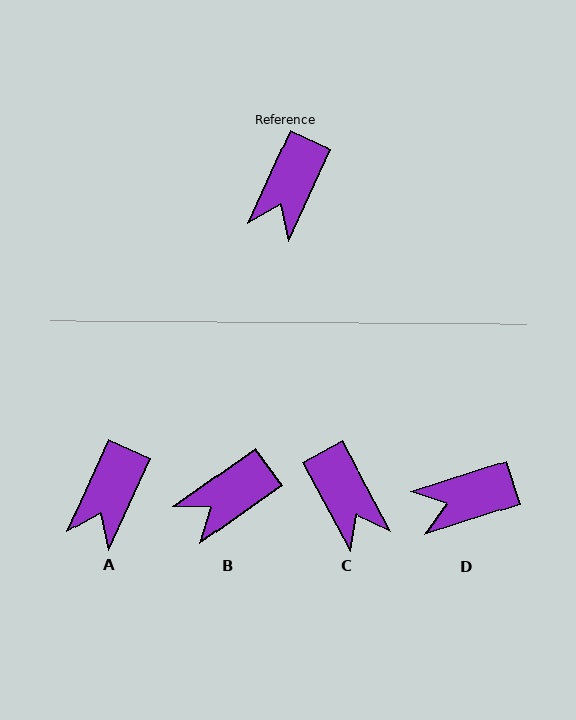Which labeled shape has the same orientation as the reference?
A.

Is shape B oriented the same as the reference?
No, it is off by about 30 degrees.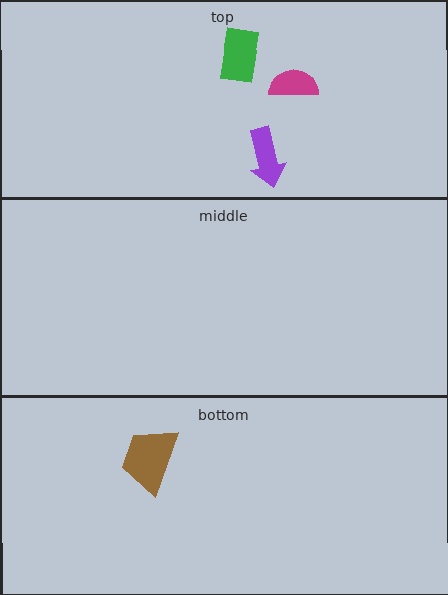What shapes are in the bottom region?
The brown trapezoid.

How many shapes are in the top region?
3.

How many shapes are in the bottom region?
1.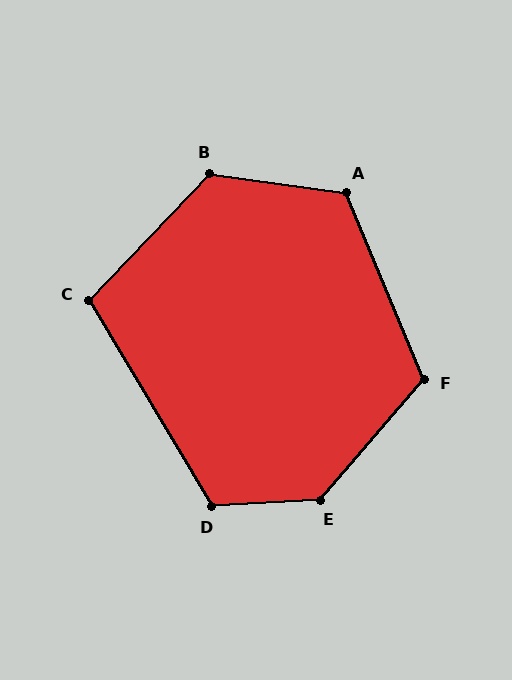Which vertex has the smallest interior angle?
C, at approximately 105 degrees.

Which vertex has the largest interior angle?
E, at approximately 134 degrees.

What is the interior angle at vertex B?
Approximately 126 degrees (obtuse).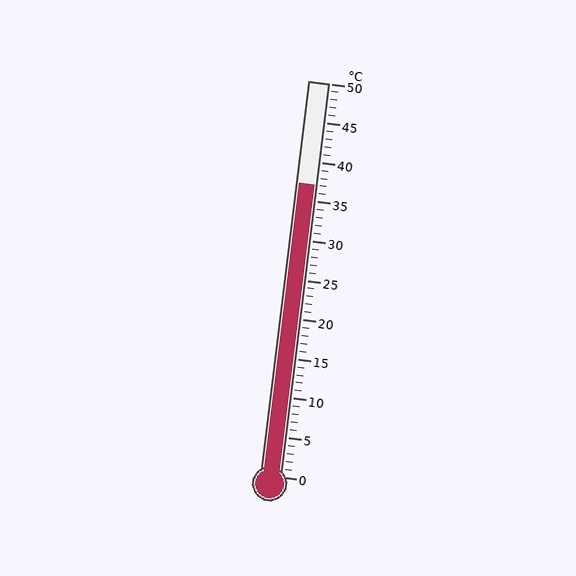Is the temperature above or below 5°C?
The temperature is above 5°C.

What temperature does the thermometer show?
The thermometer shows approximately 37°C.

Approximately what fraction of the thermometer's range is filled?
The thermometer is filled to approximately 75% of its range.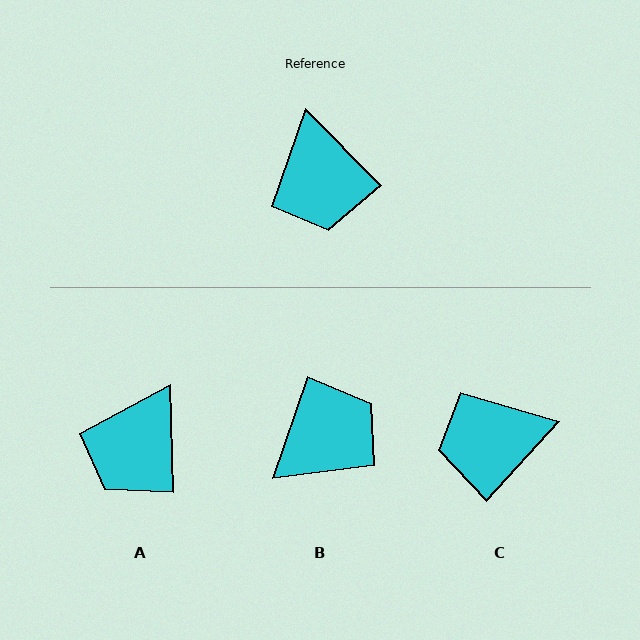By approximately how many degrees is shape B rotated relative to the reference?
Approximately 116 degrees counter-clockwise.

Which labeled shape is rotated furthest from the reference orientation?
B, about 116 degrees away.